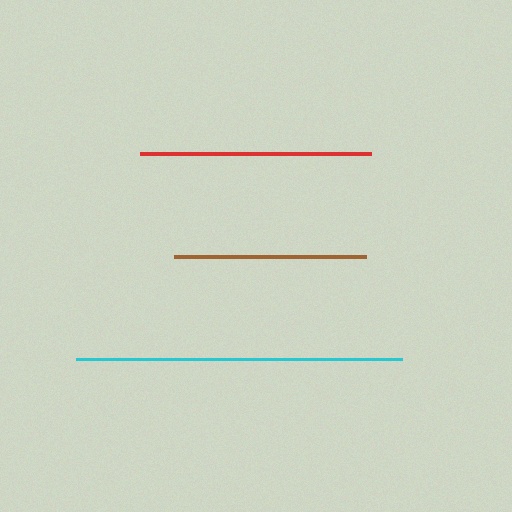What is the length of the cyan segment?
The cyan segment is approximately 326 pixels long.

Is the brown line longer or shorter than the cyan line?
The cyan line is longer than the brown line.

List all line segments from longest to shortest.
From longest to shortest: cyan, red, brown.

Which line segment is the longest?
The cyan line is the longest at approximately 326 pixels.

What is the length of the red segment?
The red segment is approximately 231 pixels long.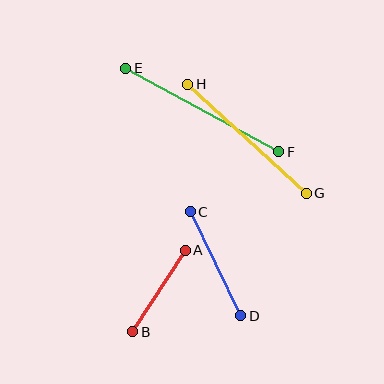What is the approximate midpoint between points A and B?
The midpoint is at approximately (159, 291) pixels.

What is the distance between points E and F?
The distance is approximately 175 pixels.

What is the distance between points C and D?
The distance is approximately 116 pixels.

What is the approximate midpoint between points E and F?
The midpoint is at approximately (202, 110) pixels.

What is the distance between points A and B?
The distance is approximately 97 pixels.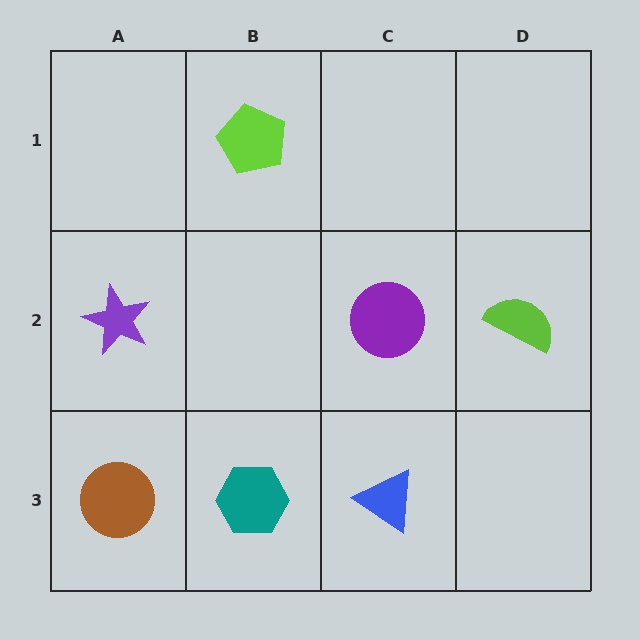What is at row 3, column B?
A teal hexagon.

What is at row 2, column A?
A purple star.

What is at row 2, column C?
A purple circle.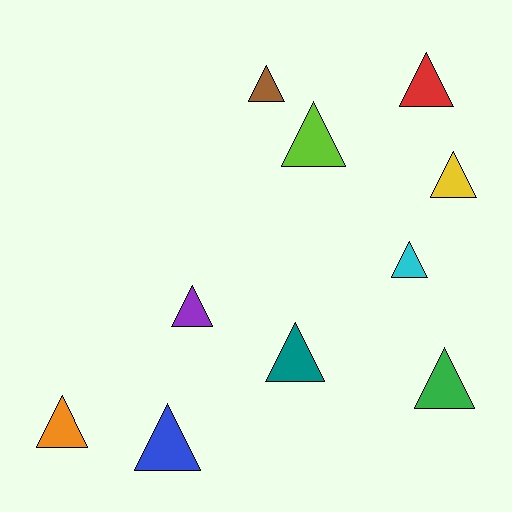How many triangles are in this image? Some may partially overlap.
There are 10 triangles.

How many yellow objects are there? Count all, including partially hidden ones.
There is 1 yellow object.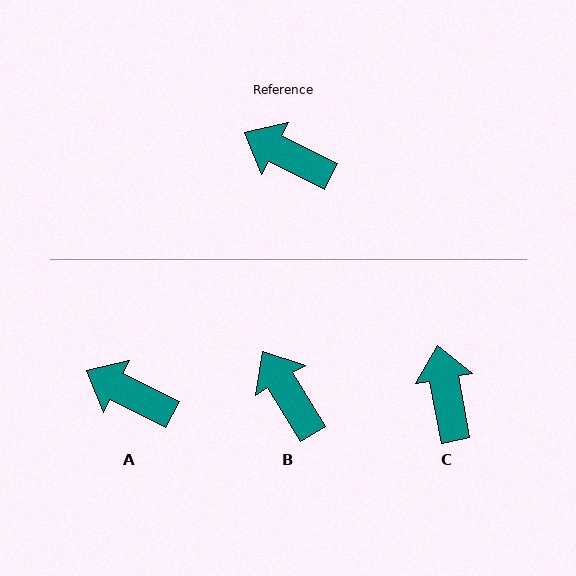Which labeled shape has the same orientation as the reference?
A.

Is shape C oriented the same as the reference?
No, it is off by about 53 degrees.